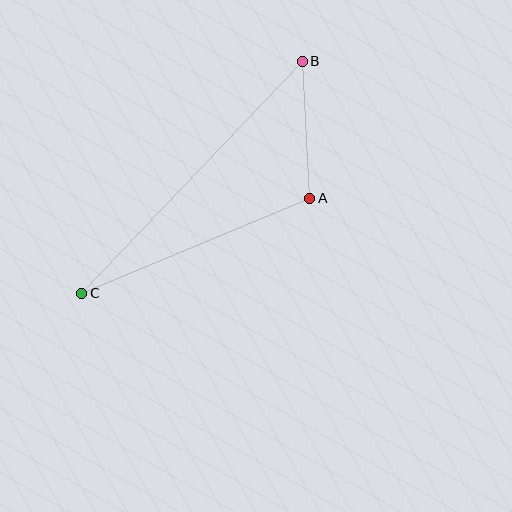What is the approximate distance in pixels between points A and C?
The distance between A and C is approximately 247 pixels.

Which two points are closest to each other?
Points A and B are closest to each other.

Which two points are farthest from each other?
Points B and C are farthest from each other.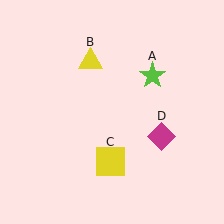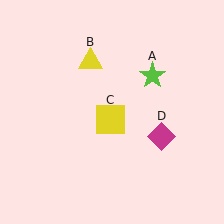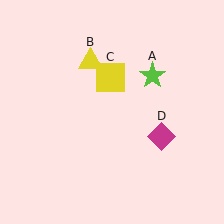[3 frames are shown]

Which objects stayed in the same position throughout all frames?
Lime star (object A) and yellow triangle (object B) and magenta diamond (object D) remained stationary.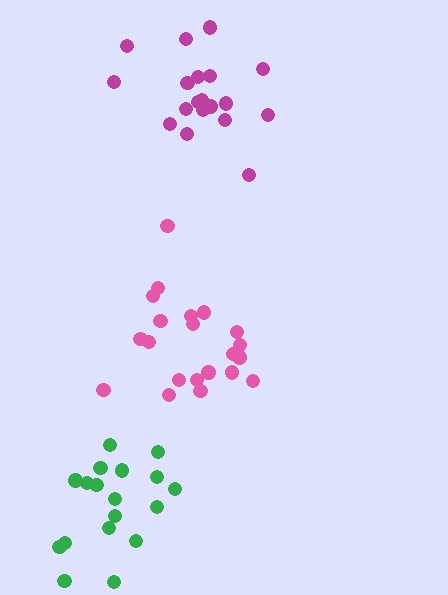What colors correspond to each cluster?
The clusters are colored: magenta, pink, green.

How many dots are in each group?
Group 1: 19 dots, Group 2: 21 dots, Group 3: 18 dots (58 total).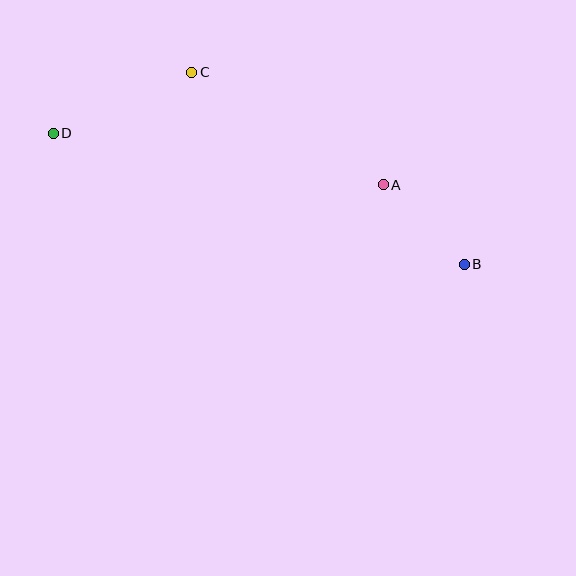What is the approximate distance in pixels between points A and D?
The distance between A and D is approximately 334 pixels.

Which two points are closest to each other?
Points A and B are closest to each other.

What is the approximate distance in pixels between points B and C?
The distance between B and C is approximately 333 pixels.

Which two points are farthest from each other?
Points B and D are farthest from each other.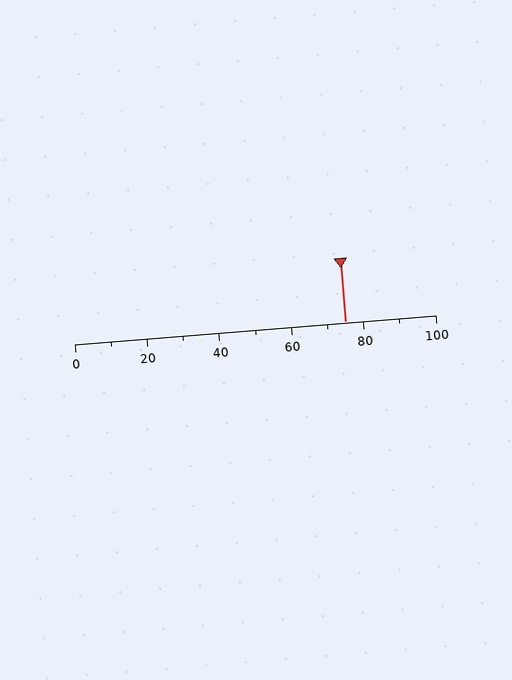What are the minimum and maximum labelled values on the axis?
The axis runs from 0 to 100.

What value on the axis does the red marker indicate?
The marker indicates approximately 75.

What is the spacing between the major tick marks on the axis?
The major ticks are spaced 20 apart.